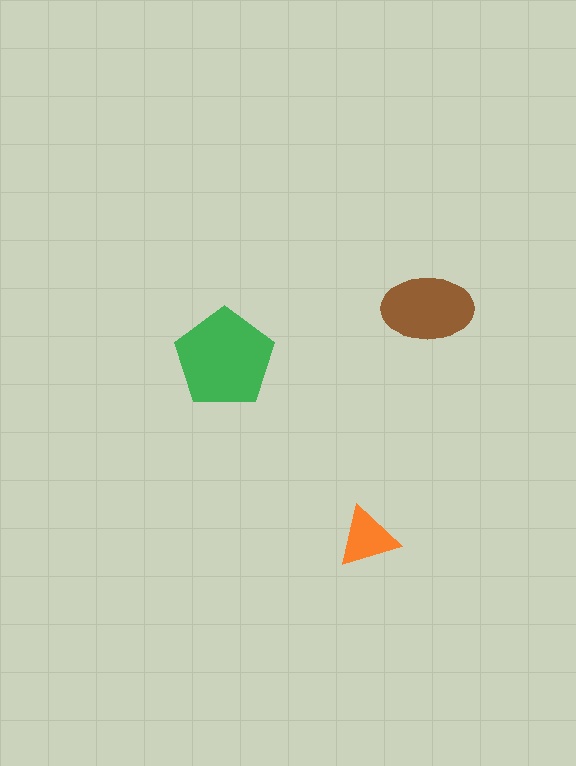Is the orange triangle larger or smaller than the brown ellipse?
Smaller.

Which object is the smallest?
The orange triangle.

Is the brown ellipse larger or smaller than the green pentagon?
Smaller.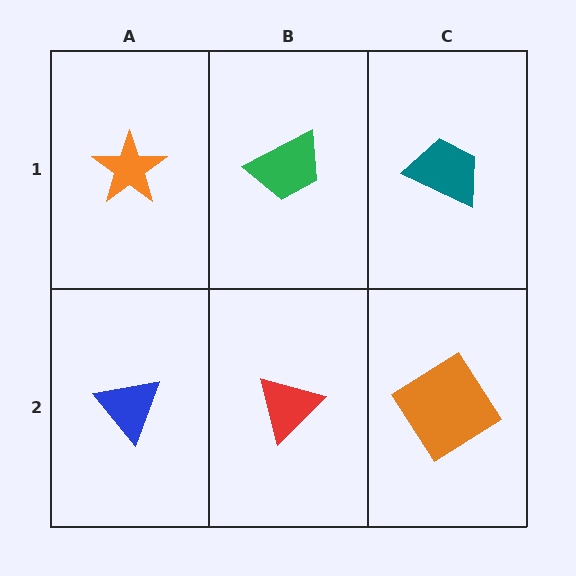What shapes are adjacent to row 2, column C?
A teal trapezoid (row 1, column C), a red triangle (row 2, column B).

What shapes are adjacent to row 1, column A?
A blue triangle (row 2, column A), a green trapezoid (row 1, column B).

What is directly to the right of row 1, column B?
A teal trapezoid.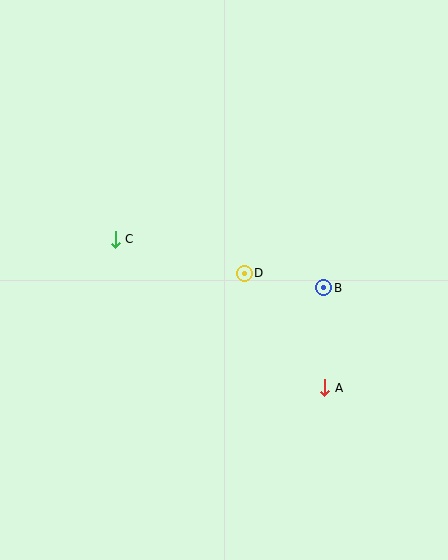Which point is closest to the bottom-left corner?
Point C is closest to the bottom-left corner.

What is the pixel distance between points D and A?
The distance between D and A is 140 pixels.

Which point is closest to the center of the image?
Point D at (244, 273) is closest to the center.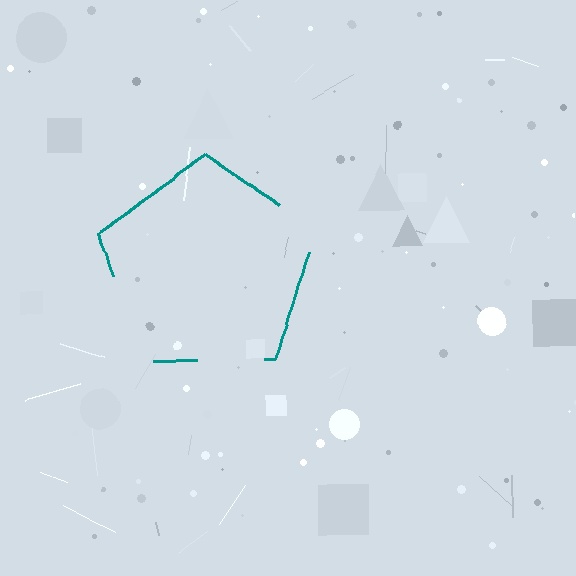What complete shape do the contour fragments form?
The contour fragments form a pentagon.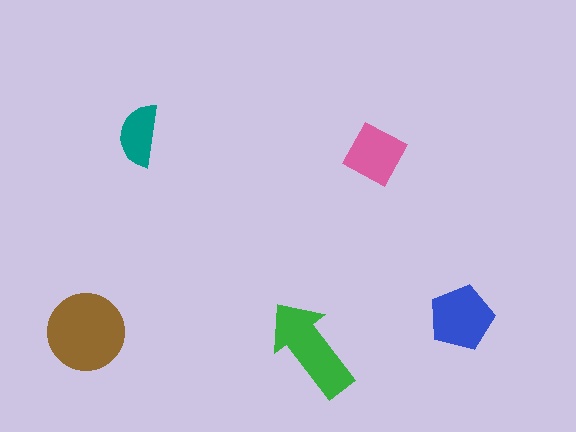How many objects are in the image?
There are 5 objects in the image.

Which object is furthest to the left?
The brown circle is leftmost.